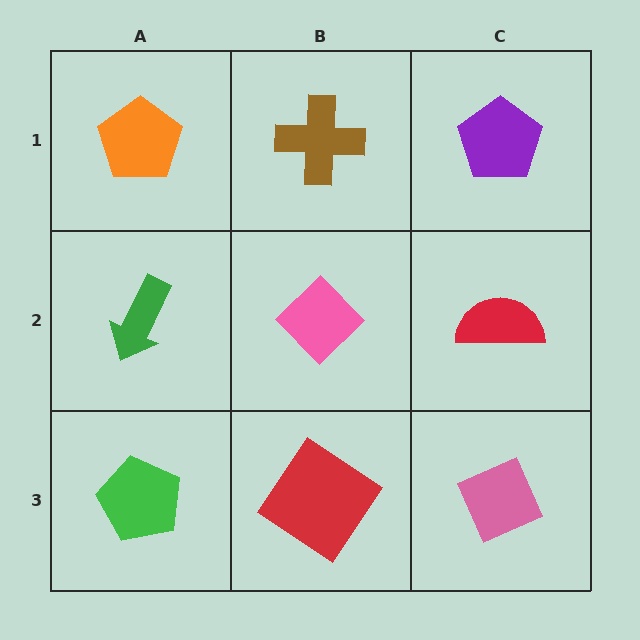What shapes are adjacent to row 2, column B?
A brown cross (row 1, column B), a red diamond (row 3, column B), a green arrow (row 2, column A), a red semicircle (row 2, column C).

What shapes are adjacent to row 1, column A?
A green arrow (row 2, column A), a brown cross (row 1, column B).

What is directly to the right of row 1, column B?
A purple pentagon.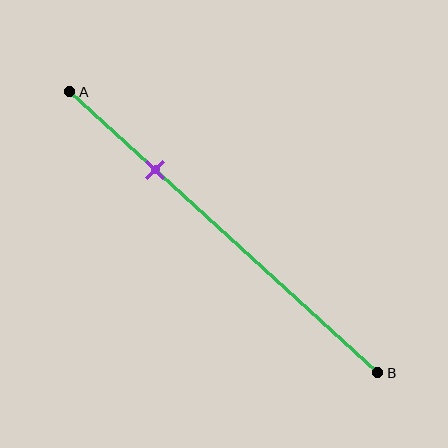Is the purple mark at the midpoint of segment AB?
No, the mark is at about 30% from A, not at the 50% midpoint.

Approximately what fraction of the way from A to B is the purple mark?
The purple mark is approximately 30% of the way from A to B.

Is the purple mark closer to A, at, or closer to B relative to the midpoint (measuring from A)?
The purple mark is closer to point A than the midpoint of segment AB.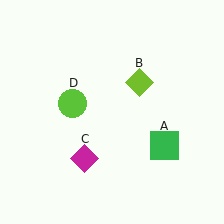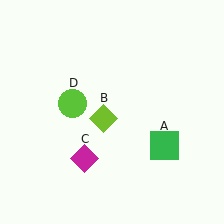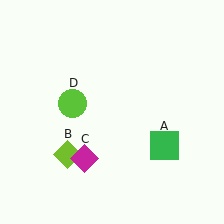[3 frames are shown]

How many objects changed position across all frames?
1 object changed position: lime diamond (object B).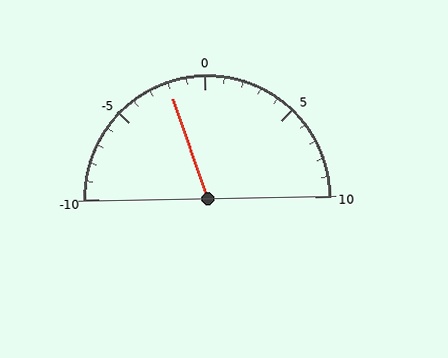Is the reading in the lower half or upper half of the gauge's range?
The reading is in the lower half of the range (-10 to 10).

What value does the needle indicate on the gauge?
The needle indicates approximately -2.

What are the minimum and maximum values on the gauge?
The gauge ranges from -10 to 10.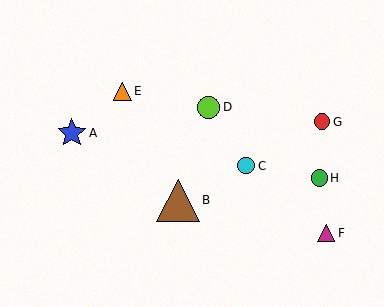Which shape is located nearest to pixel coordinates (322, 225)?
The magenta triangle (labeled F) at (326, 233) is nearest to that location.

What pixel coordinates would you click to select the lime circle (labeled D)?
Click at (209, 107) to select the lime circle D.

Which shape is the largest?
The brown triangle (labeled B) is the largest.